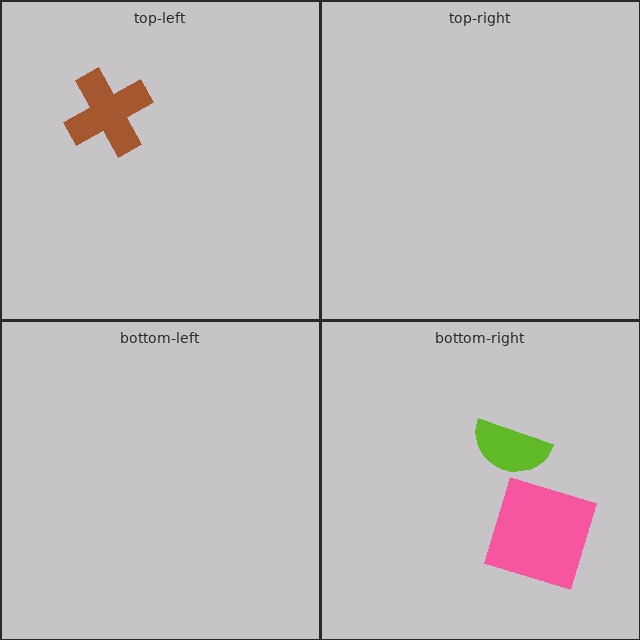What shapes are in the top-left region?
The brown cross.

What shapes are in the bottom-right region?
The lime semicircle, the pink square.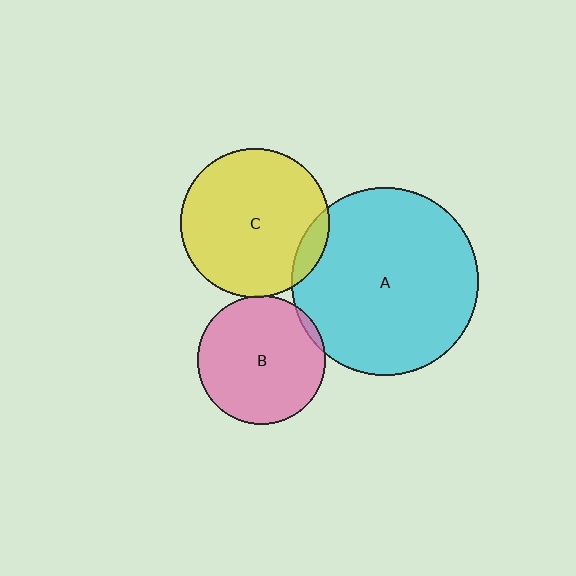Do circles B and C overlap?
Yes.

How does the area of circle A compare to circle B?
Approximately 2.1 times.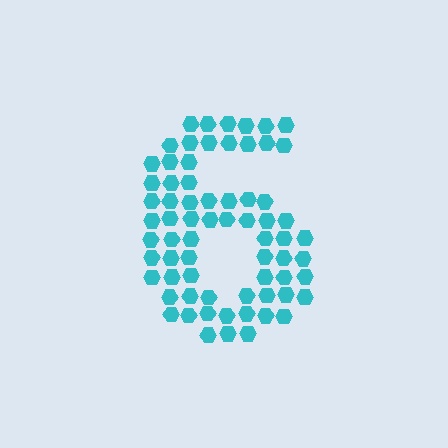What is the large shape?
The large shape is the digit 6.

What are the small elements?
The small elements are hexagons.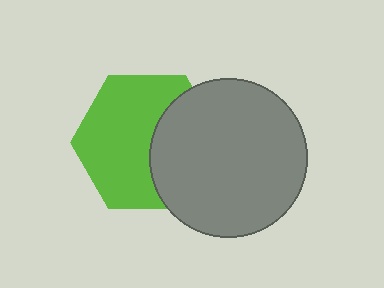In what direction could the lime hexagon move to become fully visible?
The lime hexagon could move left. That would shift it out from behind the gray circle entirely.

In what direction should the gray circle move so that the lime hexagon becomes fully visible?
The gray circle should move right. That is the shortest direction to clear the overlap and leave the lime hexagon fully visible.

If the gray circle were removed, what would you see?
You would see the complete lime hexagon.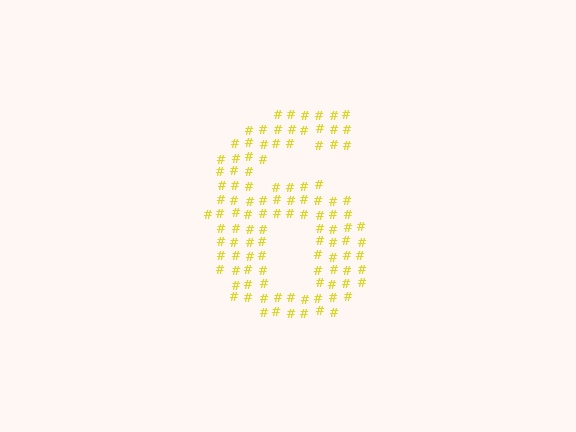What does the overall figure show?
The overall figure shows the digit 6.